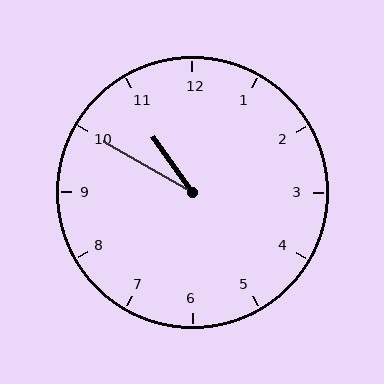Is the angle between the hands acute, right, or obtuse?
It is acute.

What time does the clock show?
10:50.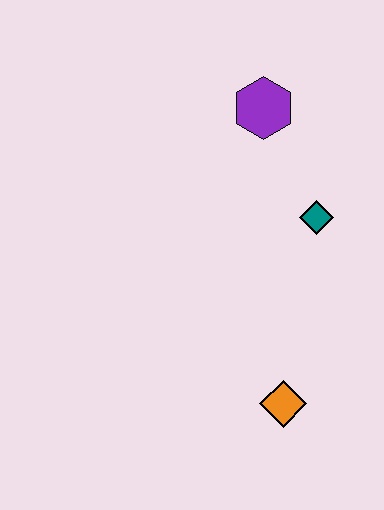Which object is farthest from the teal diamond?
The orange diamond is farthest from the teal diamond.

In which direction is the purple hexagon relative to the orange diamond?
The purple hexagon is above the orange diamond.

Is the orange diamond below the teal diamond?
Yes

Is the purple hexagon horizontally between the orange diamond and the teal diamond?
No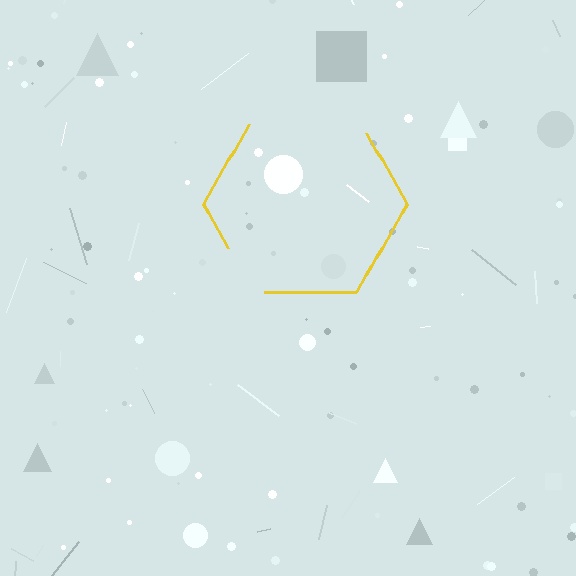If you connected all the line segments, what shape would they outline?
They would outline a hexagon.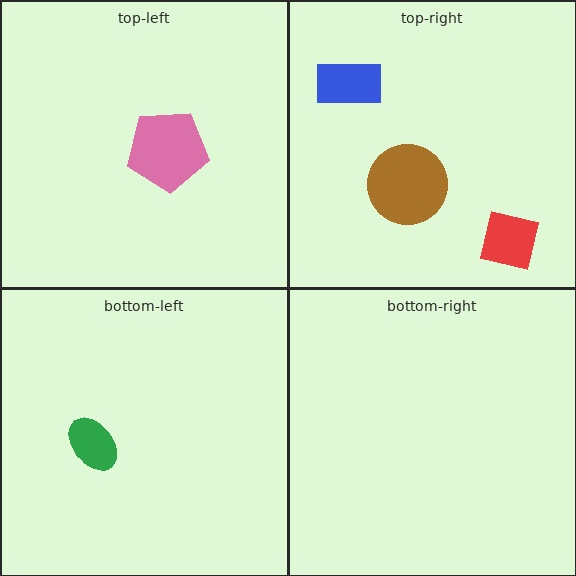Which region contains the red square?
The top-right region.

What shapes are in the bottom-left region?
The green ellipse.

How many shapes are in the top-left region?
1.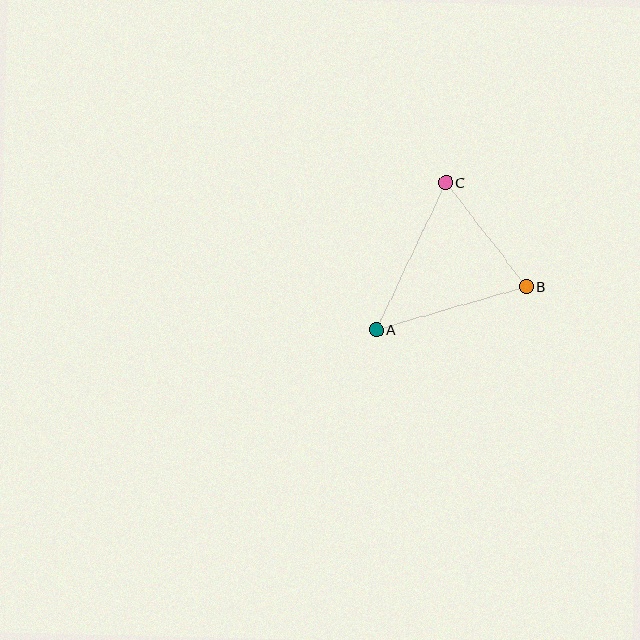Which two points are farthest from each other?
Points A and C are farthest from each other.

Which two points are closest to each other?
Points B and C are closest to each other.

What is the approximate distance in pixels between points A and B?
The distance between A and B is approximately 156 pixels.